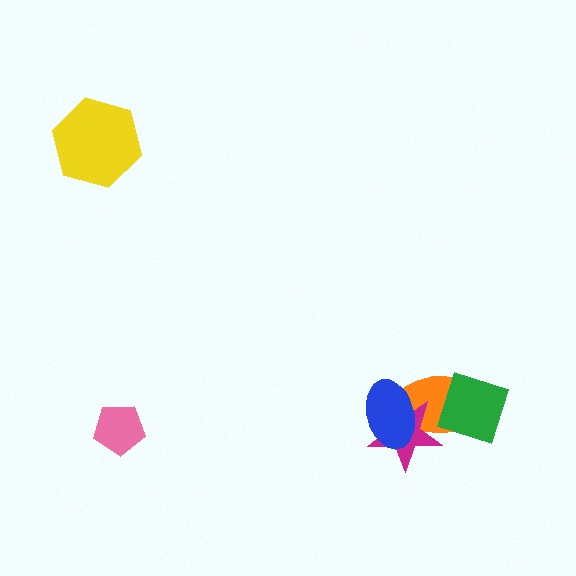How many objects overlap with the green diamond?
1 object overlaps with the green diamond.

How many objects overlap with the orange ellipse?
3 objects overlap with the orange ellipse.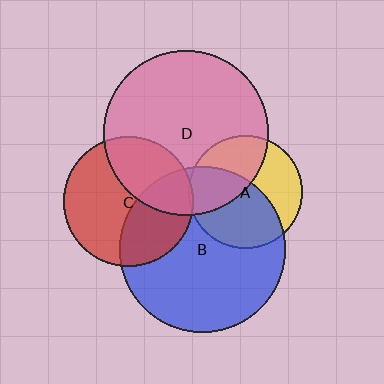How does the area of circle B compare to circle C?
Approximately 1.6 times.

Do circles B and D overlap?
Yes.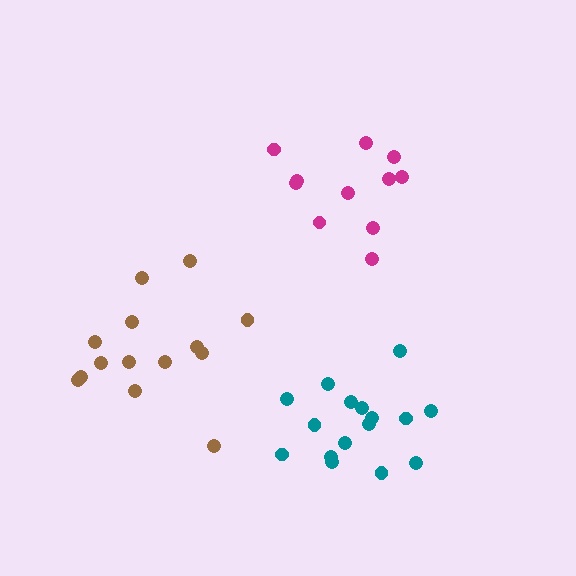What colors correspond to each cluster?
The clusters are colored: brown, magenta, teal.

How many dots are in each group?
Group 1: 14 dots, Group 2: 11 dots, Group 3: 16 dots (41 total).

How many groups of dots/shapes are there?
There are 3 groups.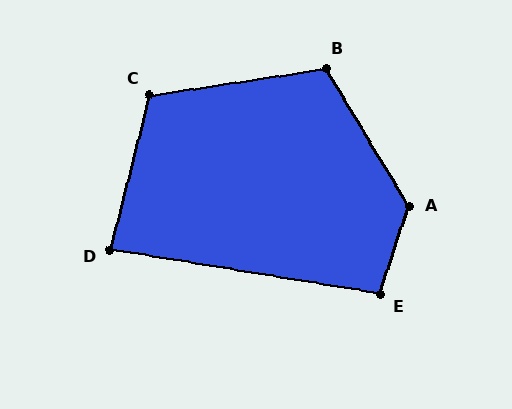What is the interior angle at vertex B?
Approximately 112 degrees (obtuse).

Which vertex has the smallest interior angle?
D, at approximately 85 degrees.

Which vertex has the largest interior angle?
A, at approximately 131 degrees.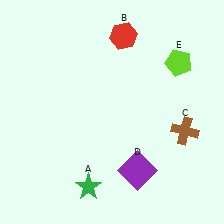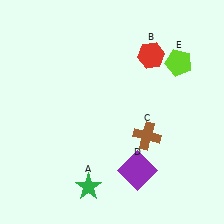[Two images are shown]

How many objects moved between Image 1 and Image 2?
2 objects moved between the two images.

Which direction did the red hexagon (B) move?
The red hexagon (B) moved right.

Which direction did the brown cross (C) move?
The brown cross (C) moved left.